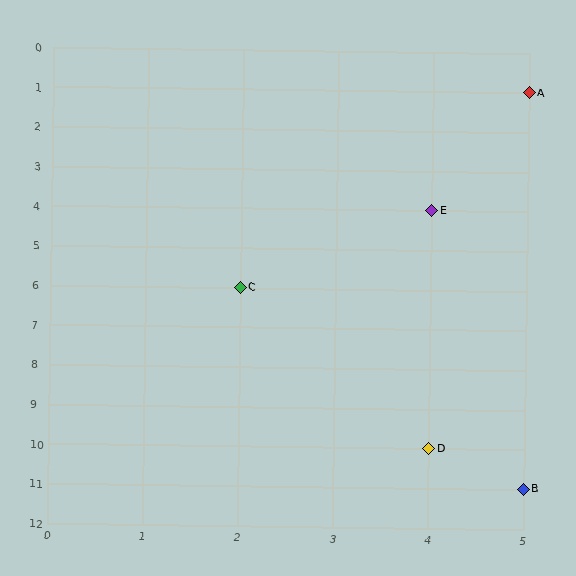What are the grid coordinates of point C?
Point C is at grid coordinates (2, 6).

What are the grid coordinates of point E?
Point E is at grid coordinates (4, 4).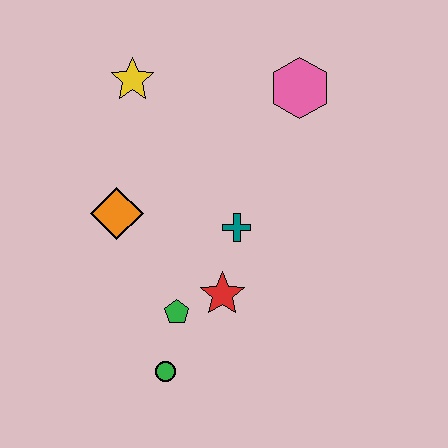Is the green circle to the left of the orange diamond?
No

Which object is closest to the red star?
The green pentagon is closest to the red star.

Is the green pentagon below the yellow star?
Yes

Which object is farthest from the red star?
The yellow star is farthest from the red star.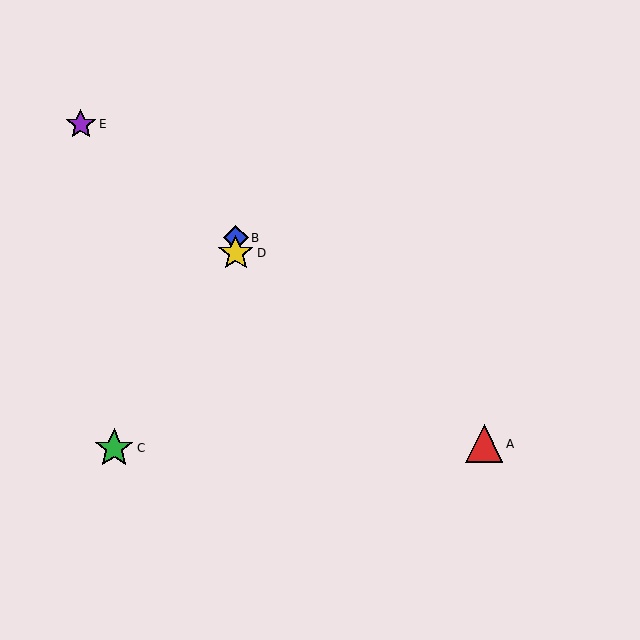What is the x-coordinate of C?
Object C is at x≈114.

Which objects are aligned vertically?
Objects B, D are aligned vertically.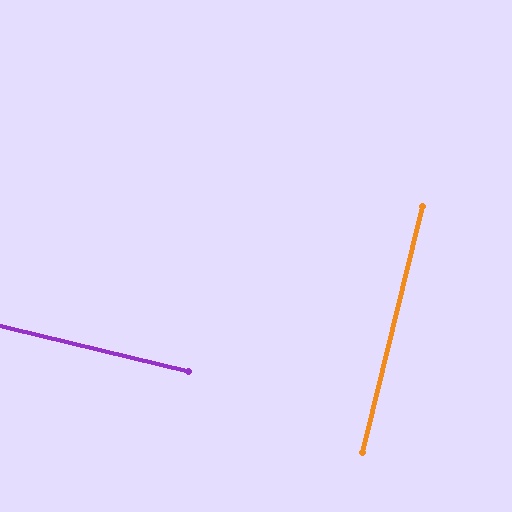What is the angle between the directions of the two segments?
Approximately 90 degrees.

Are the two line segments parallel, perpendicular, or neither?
Perpendicular — they meet at approximately 90°.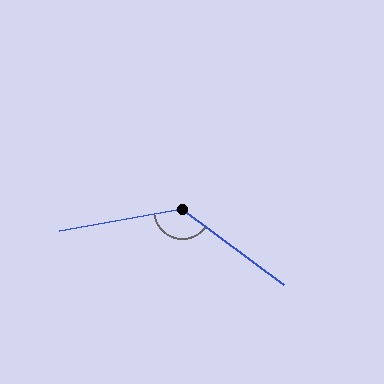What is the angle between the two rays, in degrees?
Approximately 134 degrees.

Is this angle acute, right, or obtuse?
It is obtuse.